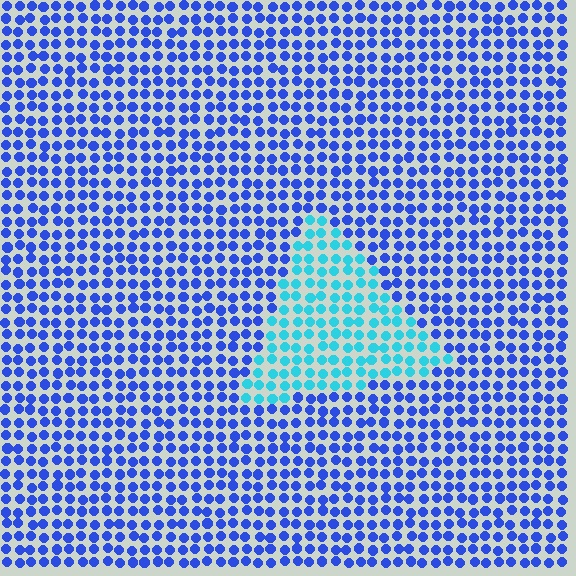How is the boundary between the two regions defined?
The boundary is defined purely by a slight shift in hue (about 44 degrees). Spacing, size, and orientation are identical on both sides.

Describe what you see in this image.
The image is filled with small blue elements in a uniform arrangement. A triangle-shaped region is visible where the elements are tinted to a slightly different hue, forming a subtle color boundary.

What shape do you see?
I see a triangle.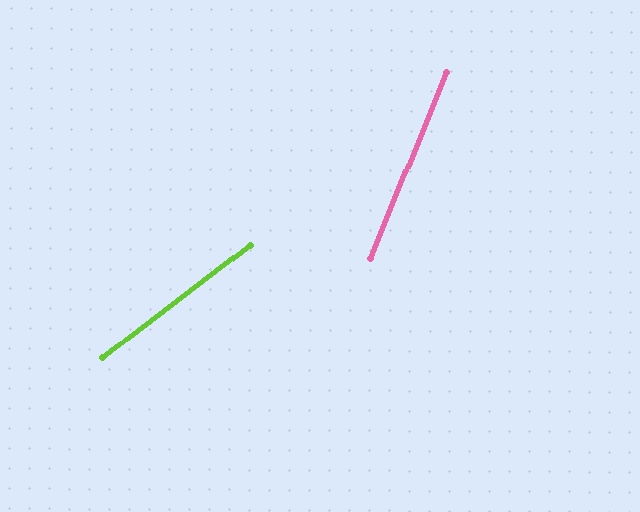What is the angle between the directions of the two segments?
Approximately 31 degrees.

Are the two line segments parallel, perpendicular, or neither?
Neither parallel nor perpendicular — they differ by about 31°.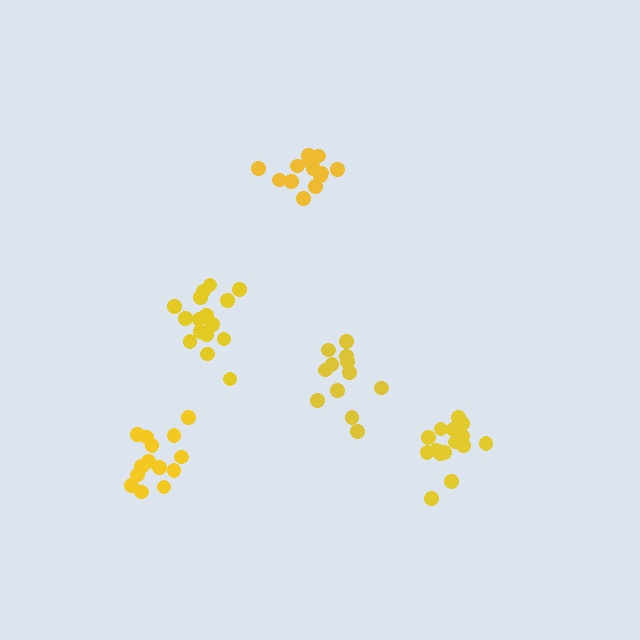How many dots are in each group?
Group 1: 13 dots, Group 2: 15 dots, Group 3: 12 dots, Group 4: 14 dots, Group 5: 16 dots (70 total).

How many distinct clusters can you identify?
There are 5 distinct clusters.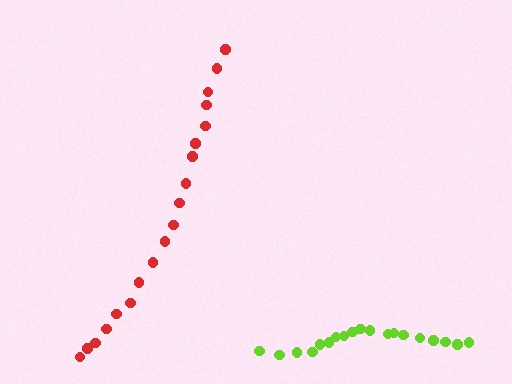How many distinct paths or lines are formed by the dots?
There are 2 distinct paths.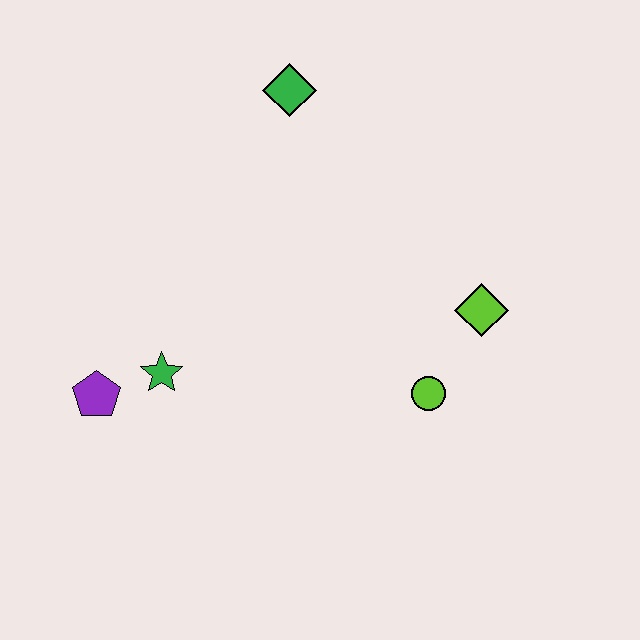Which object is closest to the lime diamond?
The lime circle is closest to the lime diamond.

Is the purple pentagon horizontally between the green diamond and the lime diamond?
No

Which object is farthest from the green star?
The lime diamond is farthest from the green star.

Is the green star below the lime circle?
No